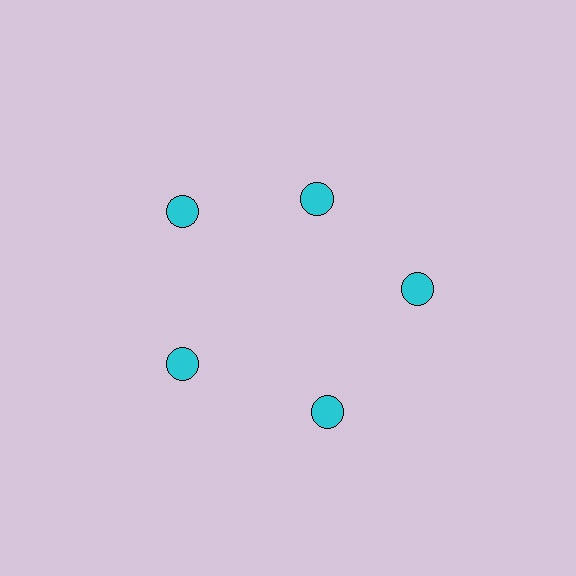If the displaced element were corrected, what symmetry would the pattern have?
It would have 5-fold rotational symmetry — the pattern would map onto itself every 72 degrees.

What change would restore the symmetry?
The symmetry would be restored by moving it outward, back onto the ring so that all 5 circles sit at equal angles and equal distance from the center.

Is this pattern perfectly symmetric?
No. The 5 cyan circles are arranged in a ring, but one element near the 1 o'clock position is pulled inward toward the center, breaking the 5-fold rotational symmetry.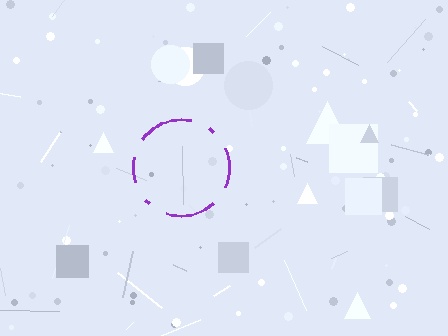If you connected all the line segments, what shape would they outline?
They would outline a circle.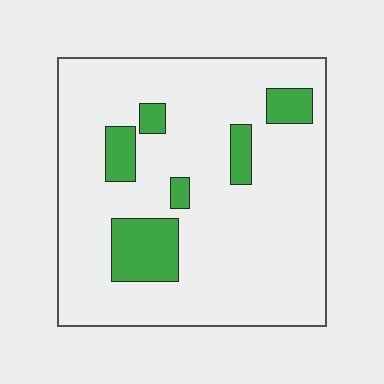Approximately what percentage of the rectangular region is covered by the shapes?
Approximately 15%.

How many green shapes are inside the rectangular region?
6.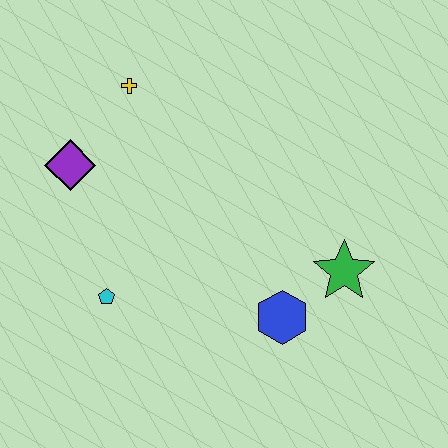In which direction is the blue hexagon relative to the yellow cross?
The blue hexagon is below the yellow cross.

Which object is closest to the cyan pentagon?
The purple diamond is closest to the cyan pentagon.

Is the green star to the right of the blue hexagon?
Yes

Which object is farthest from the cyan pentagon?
The green star is farthest from the cyan pentagon.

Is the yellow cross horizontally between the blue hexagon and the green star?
No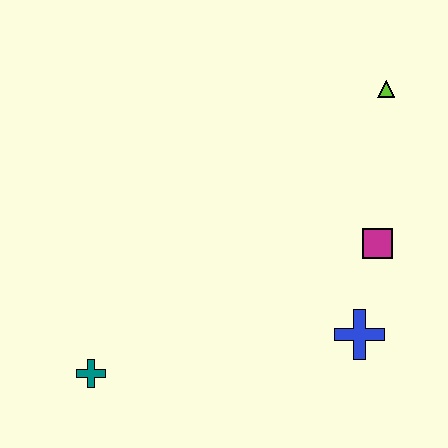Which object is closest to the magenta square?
The blue cross is closest to the magenta square.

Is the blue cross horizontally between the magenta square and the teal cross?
Yes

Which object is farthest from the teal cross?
The lime triangle is farthest from the teal cross.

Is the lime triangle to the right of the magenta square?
Yes